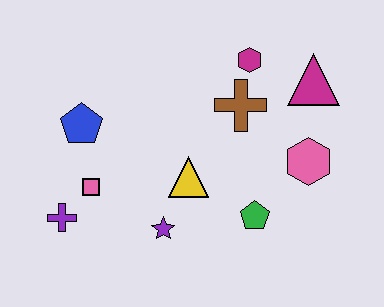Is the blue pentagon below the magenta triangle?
Yes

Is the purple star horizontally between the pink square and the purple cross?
No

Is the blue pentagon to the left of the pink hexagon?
Yes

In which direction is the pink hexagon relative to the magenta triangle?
The pink hexagon is below the magenta triangle.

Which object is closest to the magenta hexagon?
The brown cross is closest to the magenta hexagon.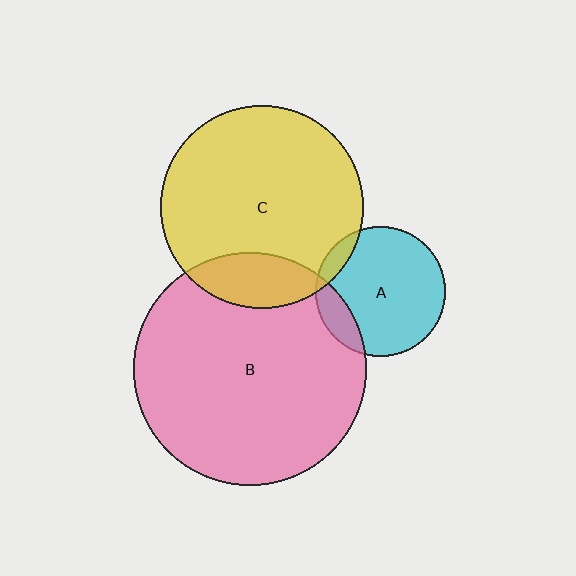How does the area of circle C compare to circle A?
Approximately 2.4 times.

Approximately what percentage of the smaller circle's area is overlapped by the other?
Approximately 15%.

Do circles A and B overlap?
Yes.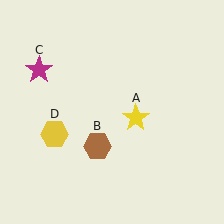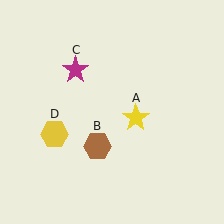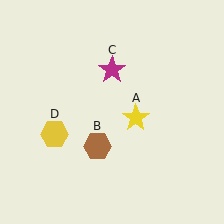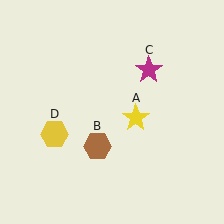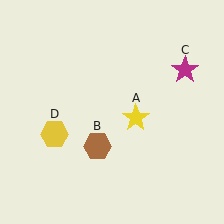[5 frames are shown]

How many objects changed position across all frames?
1 object changed position: magenta star (object C).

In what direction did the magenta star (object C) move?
The magenta star (object C) moved right.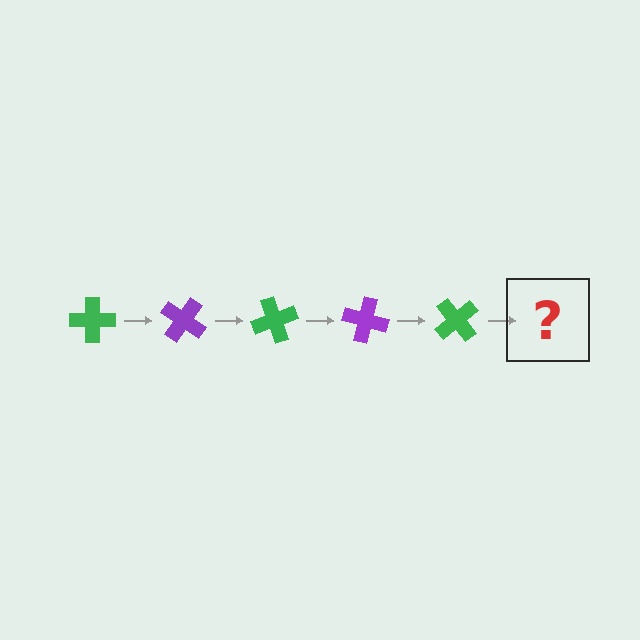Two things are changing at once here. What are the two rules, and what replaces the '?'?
The two rules are that it rotates 35 degrees each step and the color cycles through green and purple. The '?' should be a purple cross, rotated 175 degrees from the start.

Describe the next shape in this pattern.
It should be a purple cross, rotated 175 degrees from the start.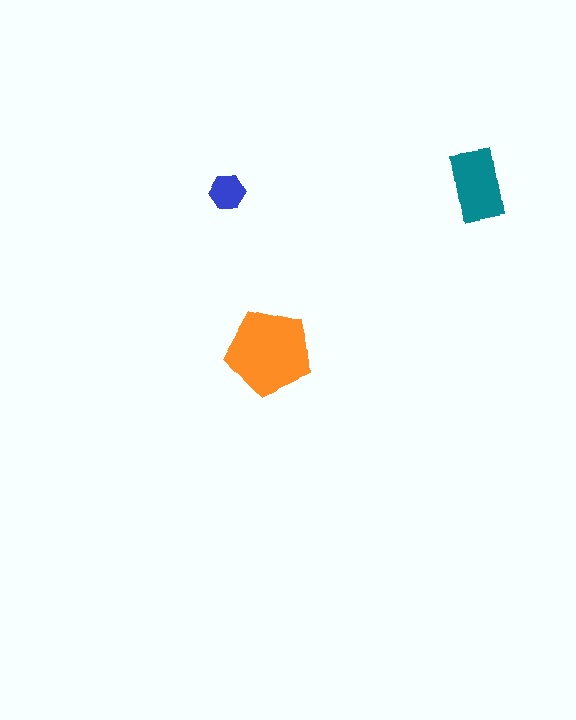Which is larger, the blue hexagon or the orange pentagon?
The orange pentagon.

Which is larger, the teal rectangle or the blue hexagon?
The teal rectangle.